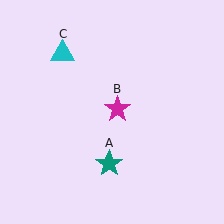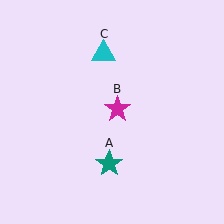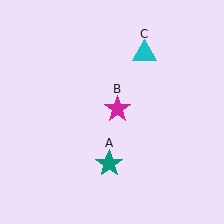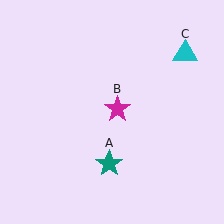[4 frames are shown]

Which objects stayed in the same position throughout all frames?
Teal star (object A) and magenta star (object B) remained stationary.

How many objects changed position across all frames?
1 object changed position: cyan triangle (object C).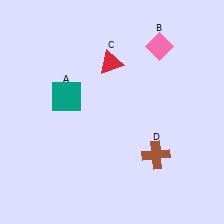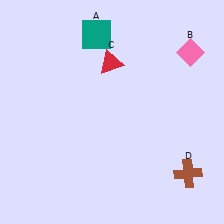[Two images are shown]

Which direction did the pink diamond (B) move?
The pink diamond (B) moved right.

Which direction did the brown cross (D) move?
The brown cross (D) moved right.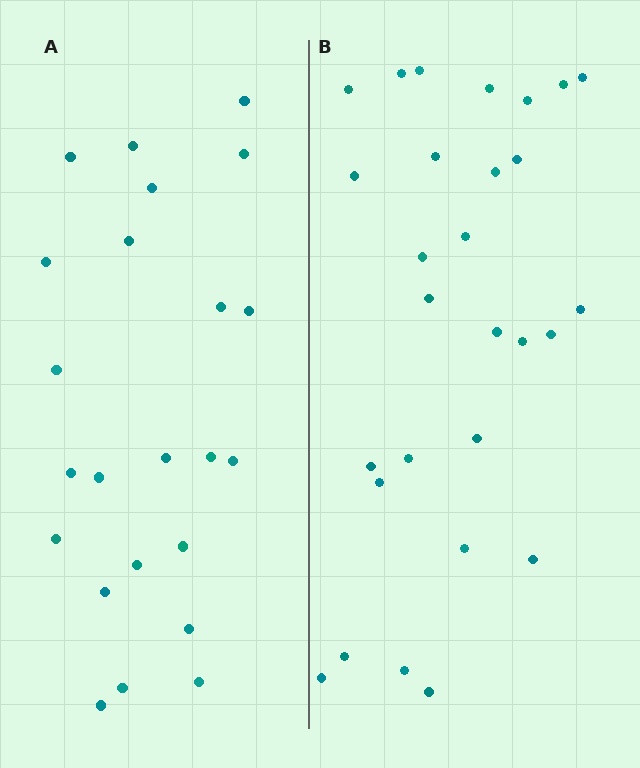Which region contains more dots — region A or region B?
Region B (the right region) has more dots.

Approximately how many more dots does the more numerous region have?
Region B has about 5 more dots than region A.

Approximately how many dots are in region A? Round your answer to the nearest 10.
About 20 dots. (The exact count is 23, which rounds to 20.)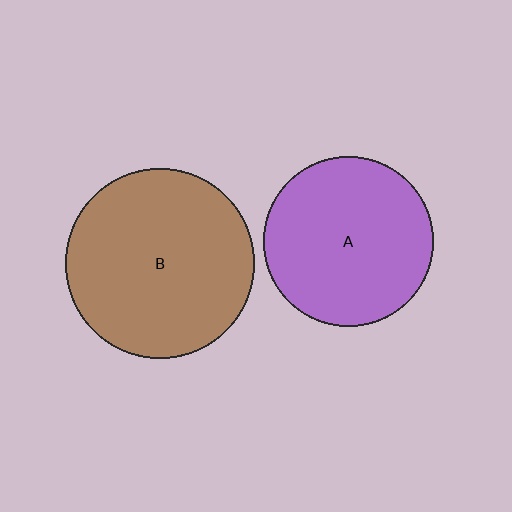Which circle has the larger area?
Circle B (brown).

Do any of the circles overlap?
No, none of the circles overlap.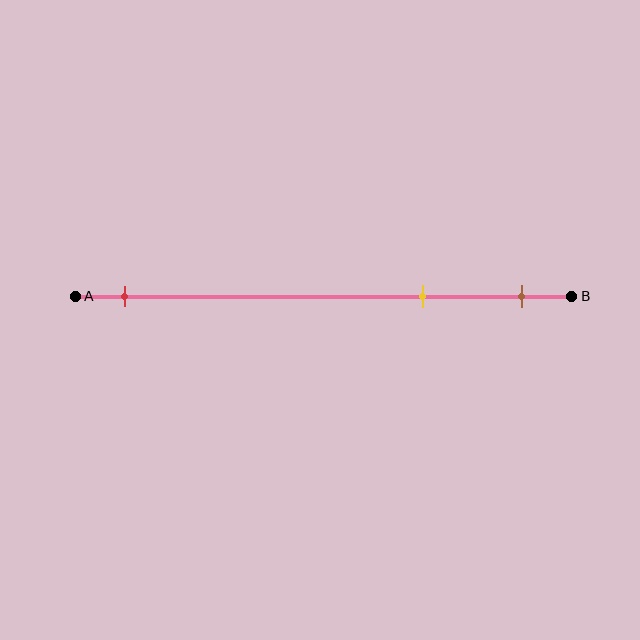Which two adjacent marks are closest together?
The yellow and brown marks are the closest adjacent pair.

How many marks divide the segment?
There are 3 marks dividing the segment.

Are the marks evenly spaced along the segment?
No, the marks are not evenly spaced.